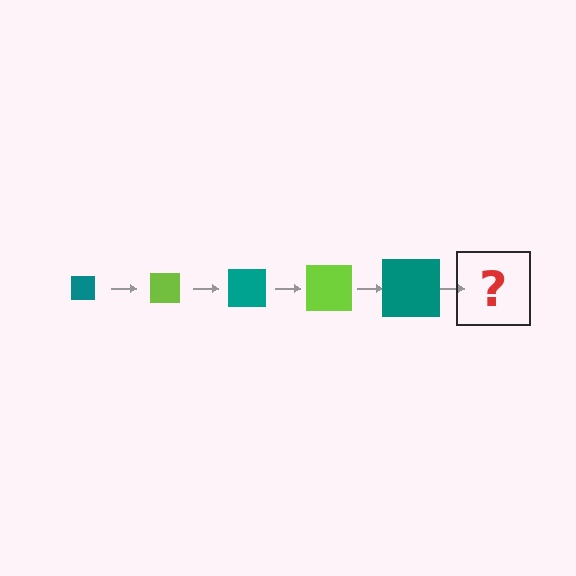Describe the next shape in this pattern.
It should be a lime square, larger than the previous one.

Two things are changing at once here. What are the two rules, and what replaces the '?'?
The two rules are that the square grows larger each step and the color cycles through teal and lime. The '?' should be a lime square, larger than the previous one.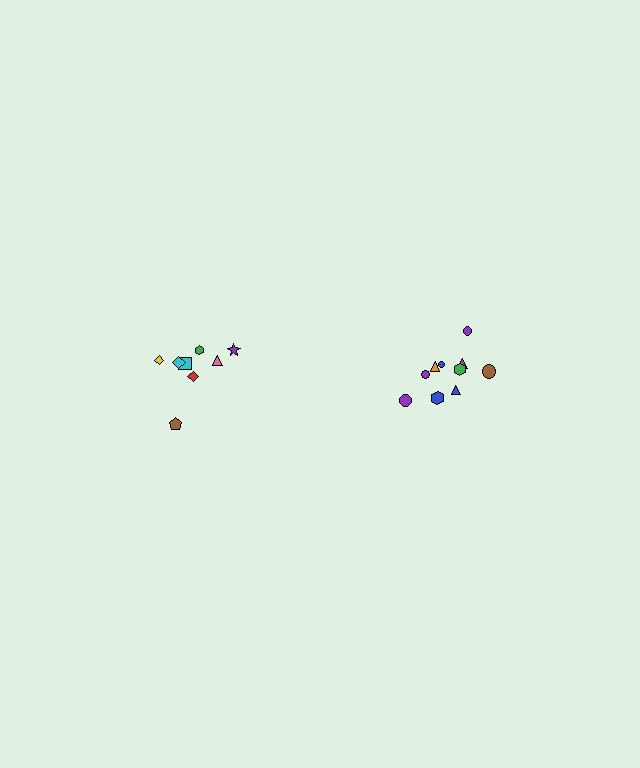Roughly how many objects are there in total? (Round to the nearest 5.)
Roughly 20 objects in total.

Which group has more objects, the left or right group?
The right group.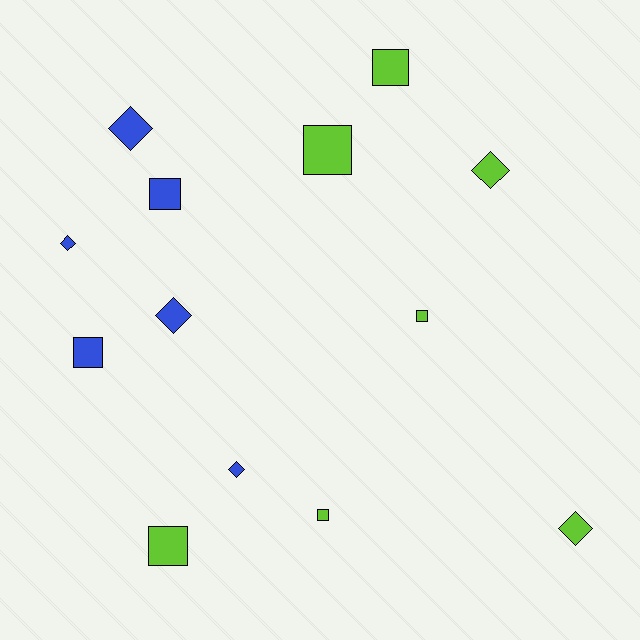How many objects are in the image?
There are 13 objects.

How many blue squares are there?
There are 2 blue squares.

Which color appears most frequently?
Lime, with 7 objects.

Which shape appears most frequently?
Square, with 7 objects.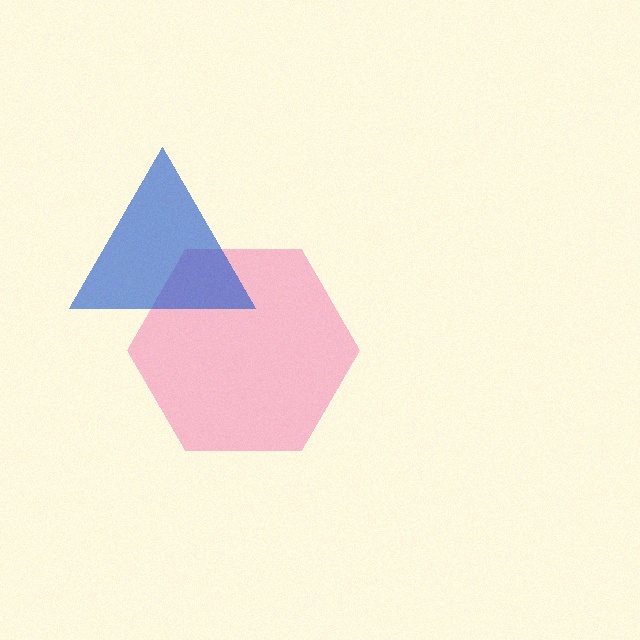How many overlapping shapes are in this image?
There are 2 overlapping shapes in the image.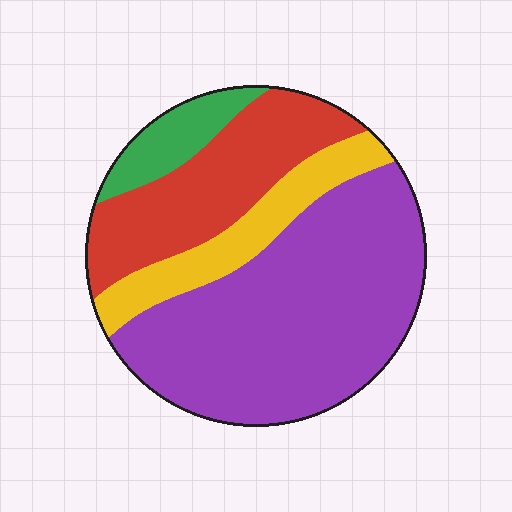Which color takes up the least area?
Green, at roughly 10%.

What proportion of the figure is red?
Red covers around 25% of the figure.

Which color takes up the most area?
Purple, at roughly 55%.